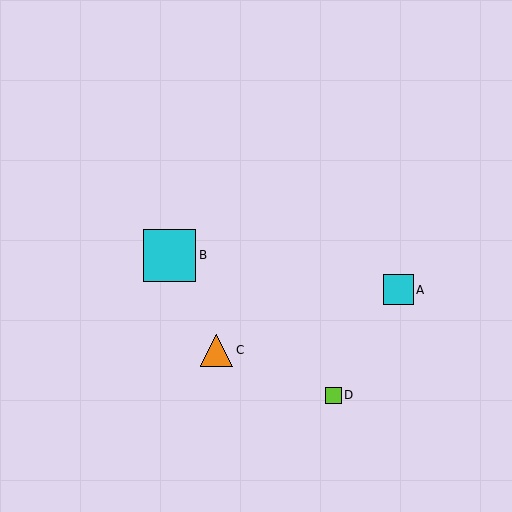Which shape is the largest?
The cyan square (labeled B) is the largest.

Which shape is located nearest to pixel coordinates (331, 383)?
The lime square (labeled D) at (333, 395) is nearest to that location.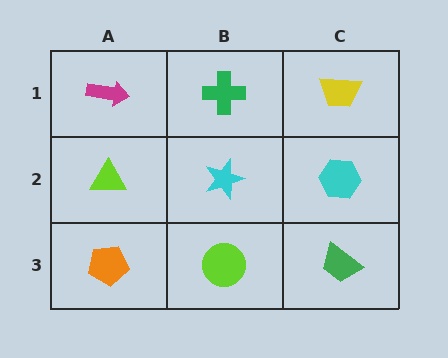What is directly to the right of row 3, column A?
A lime circle.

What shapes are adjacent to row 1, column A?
A lime triangle (row 2, column A), a green cross (row 1, column B).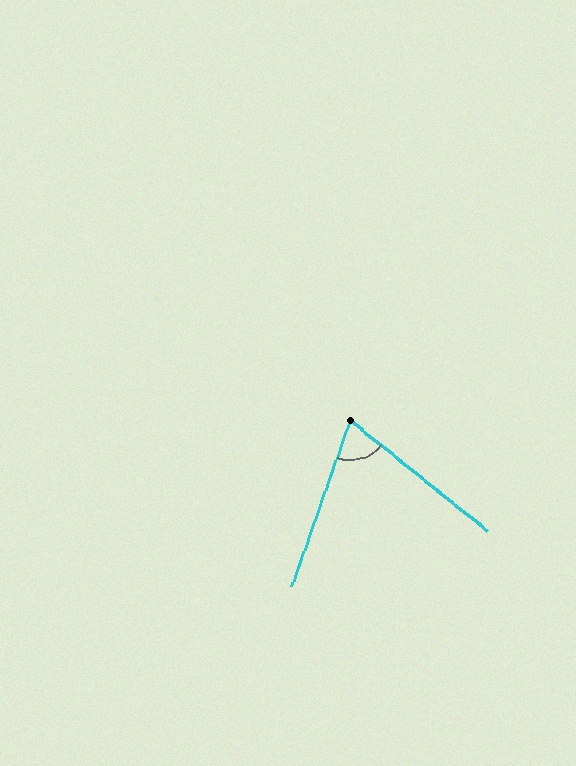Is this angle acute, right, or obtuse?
It is acute.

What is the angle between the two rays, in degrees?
Approximately 71 degrees.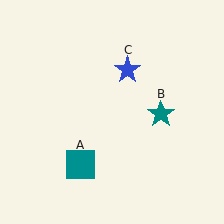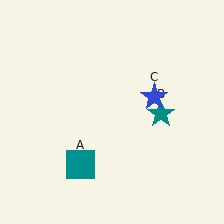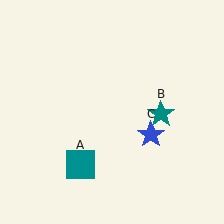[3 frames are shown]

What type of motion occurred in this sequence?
The blue star (object C) rotated clockwise around the center of the scene.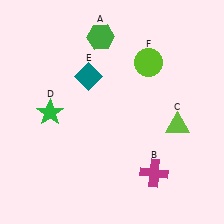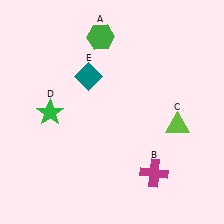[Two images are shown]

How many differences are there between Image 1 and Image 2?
There is 1 difference between the two images.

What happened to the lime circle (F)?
The lime circle (F) was removed in Image 2. It was in the top-right area of Image 1.